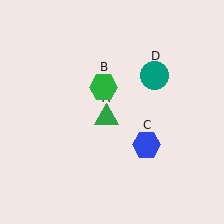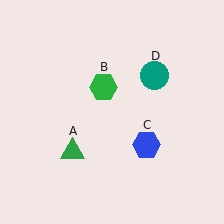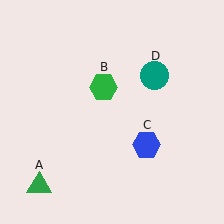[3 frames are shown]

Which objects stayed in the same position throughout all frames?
Green hexagon (object B) and blue hexagon (object C) and teal circle (object D) remained stationary.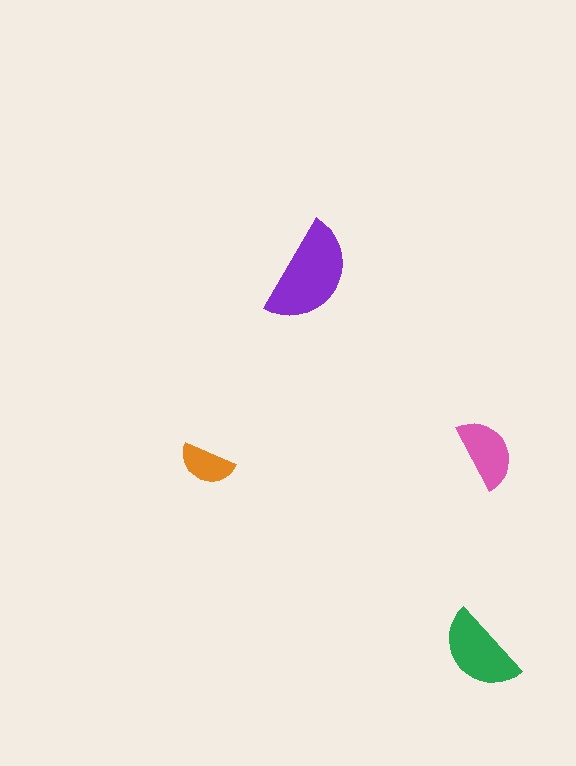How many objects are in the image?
There are 4 objects in the image.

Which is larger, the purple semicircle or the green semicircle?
The purple one.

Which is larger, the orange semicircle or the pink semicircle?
The pink one.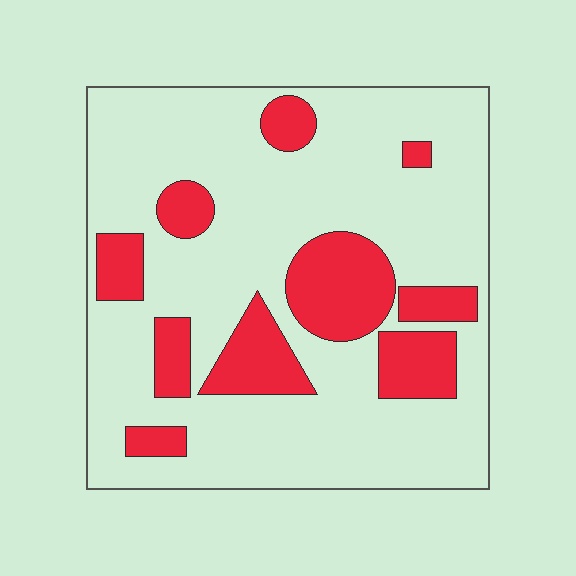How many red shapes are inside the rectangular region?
10.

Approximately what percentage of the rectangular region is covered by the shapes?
Approximately 25%.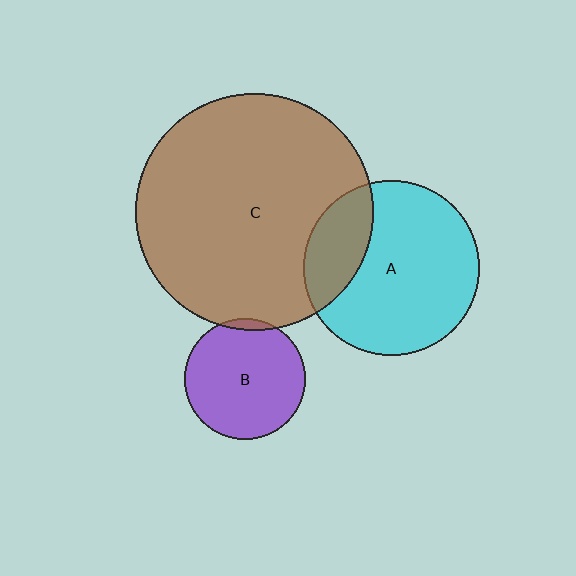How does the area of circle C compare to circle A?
Approximately 1.8 times.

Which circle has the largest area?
Circle C (brown).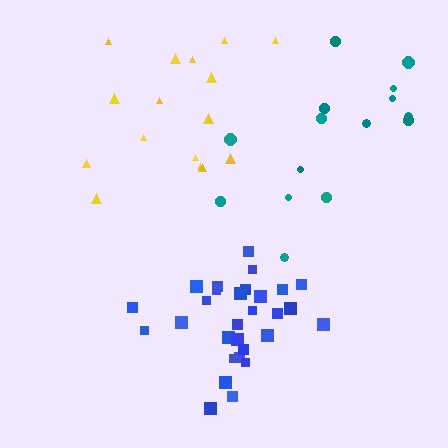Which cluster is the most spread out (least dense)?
Teal.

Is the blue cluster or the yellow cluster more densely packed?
Blue.